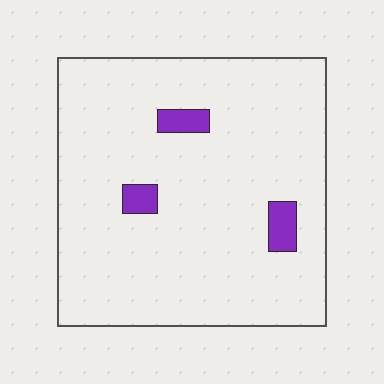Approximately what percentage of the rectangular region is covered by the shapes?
Approximately 5%.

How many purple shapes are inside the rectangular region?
3.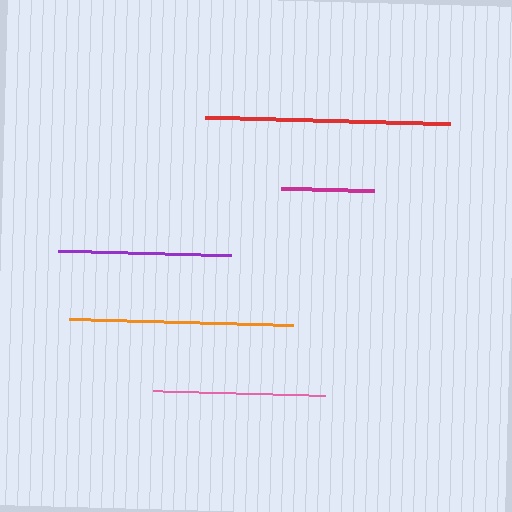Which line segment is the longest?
The red line is the longest at approximately 245 pixels.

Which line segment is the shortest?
The magenta line is the shortest at approximately 93 pixels.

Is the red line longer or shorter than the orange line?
The red line is longer than the orange line.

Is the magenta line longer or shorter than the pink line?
The pink line is longer than the magenta line.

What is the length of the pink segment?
The pink segment is approximately 172 pixels long.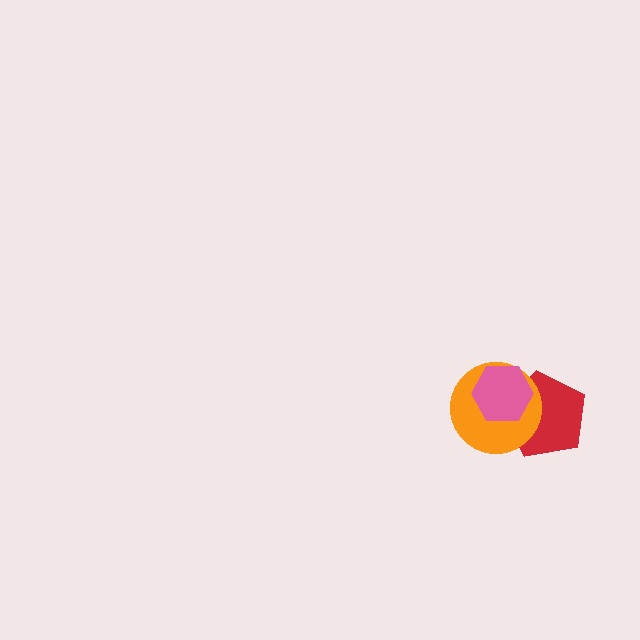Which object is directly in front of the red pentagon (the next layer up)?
The orange circle is directly in front of the red pentagon.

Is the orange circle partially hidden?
Yes, it is partially covered by another shape.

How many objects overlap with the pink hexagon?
2 objects overlap with the pink hexagon.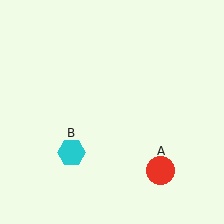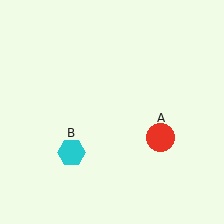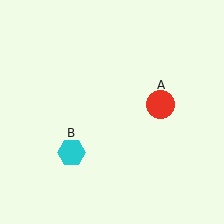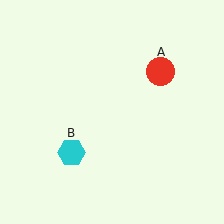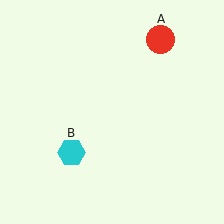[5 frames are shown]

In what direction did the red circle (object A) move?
The red circle (object A) moved up.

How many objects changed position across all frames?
1 object changed position: red circle (object A).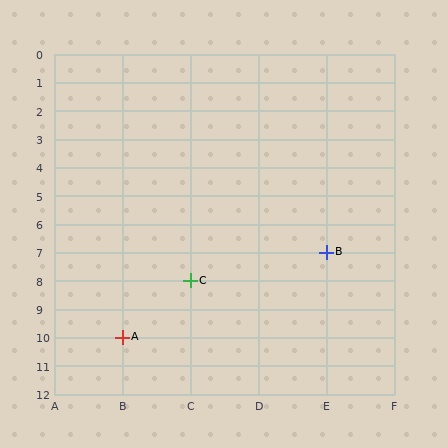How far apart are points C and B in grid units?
Points C and B are 2 columns and 1 row apart (about 2.2 grid units diagonally).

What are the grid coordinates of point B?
Point B is at grid coordinates (E, 7).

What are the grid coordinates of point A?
Point A is at grid coordinates (B, 10).